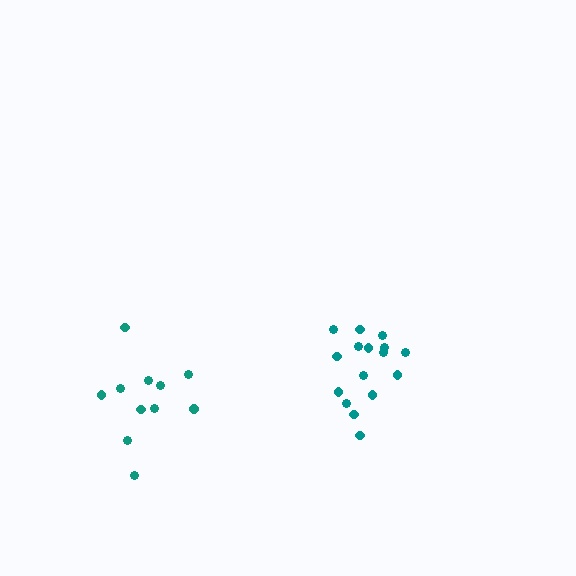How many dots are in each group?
Group 1: 11 dots, Group 2: 16 dots (27 total).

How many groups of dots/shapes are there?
There are 2 groups.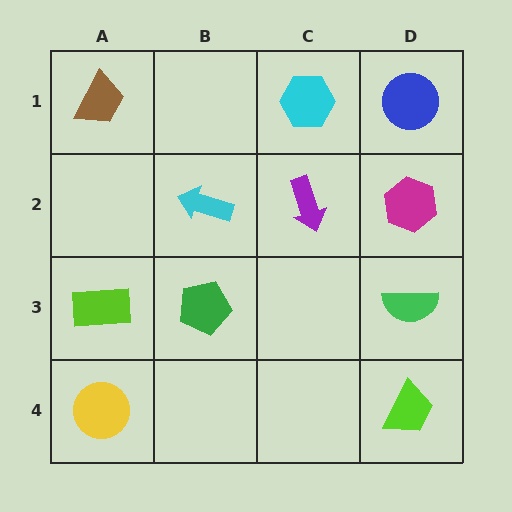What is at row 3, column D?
A green semicircle.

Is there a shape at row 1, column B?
No, that cell is empty.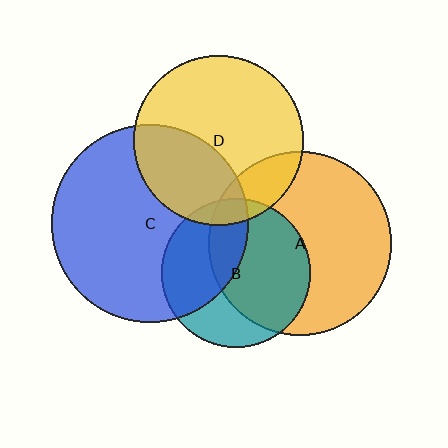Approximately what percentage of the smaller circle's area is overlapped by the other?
Approximately 10%.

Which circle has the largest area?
Circle C (blue).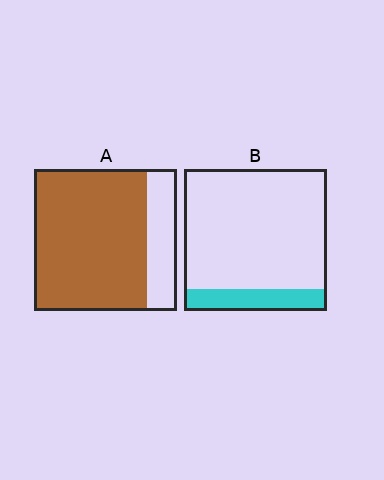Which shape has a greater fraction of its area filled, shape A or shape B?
Shape A.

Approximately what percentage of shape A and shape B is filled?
A is approximately 80% and B is approximately 15%.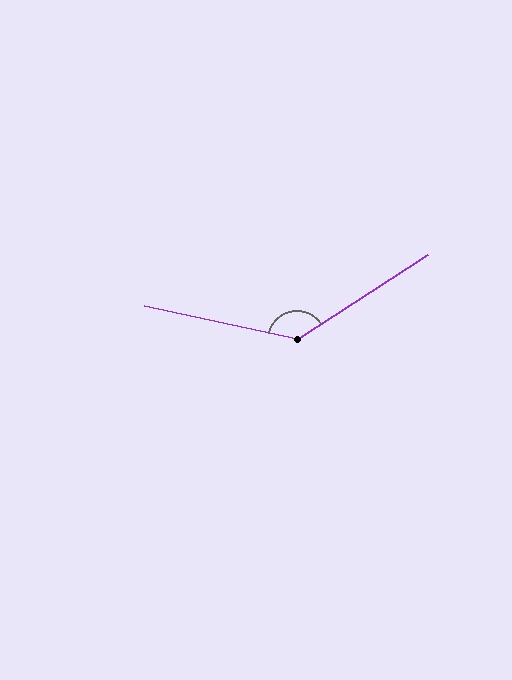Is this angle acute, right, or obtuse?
It is obtuse.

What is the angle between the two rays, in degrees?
Approximately 135 degrees.